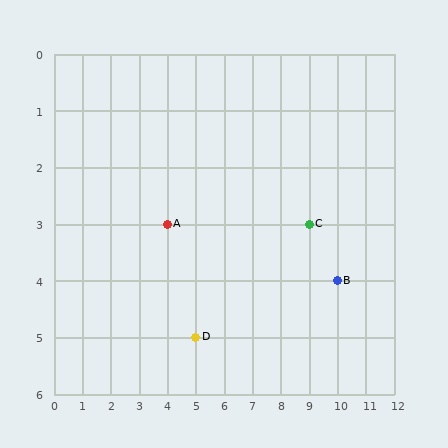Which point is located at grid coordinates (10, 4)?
Point B is at (10, 4).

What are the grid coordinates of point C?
Point C is at grid coordinates (9, 3).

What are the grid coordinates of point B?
Point B is at grid coordinates (10, 4).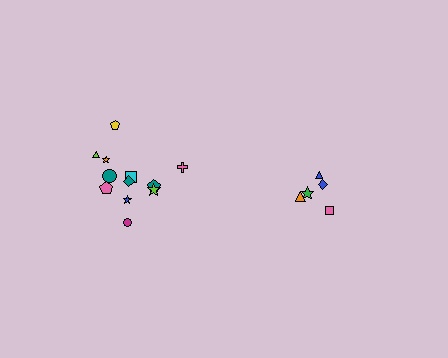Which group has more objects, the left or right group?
The left group.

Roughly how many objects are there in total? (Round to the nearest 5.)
Roughly 15 objects in total.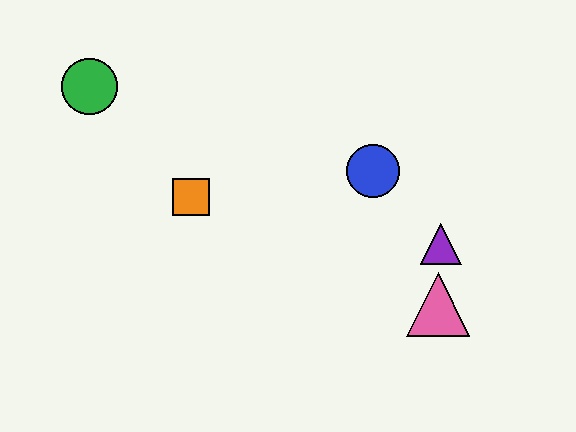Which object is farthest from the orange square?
The pink triangle is farthest from the orange square.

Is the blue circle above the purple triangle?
Yes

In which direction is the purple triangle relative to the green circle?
The purple triangle is to the right of the green circle.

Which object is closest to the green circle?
The orange square is closest to the green circle.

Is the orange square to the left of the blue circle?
Yes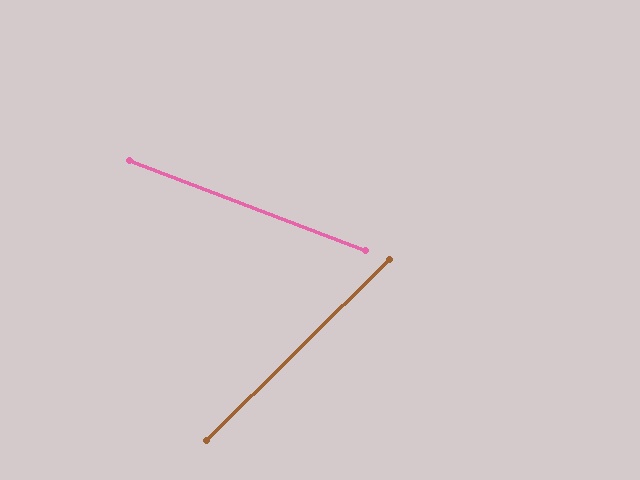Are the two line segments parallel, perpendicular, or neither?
Neither parallel nor perpendicular — they differ by about 65°.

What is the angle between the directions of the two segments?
Approximately 65 degrees.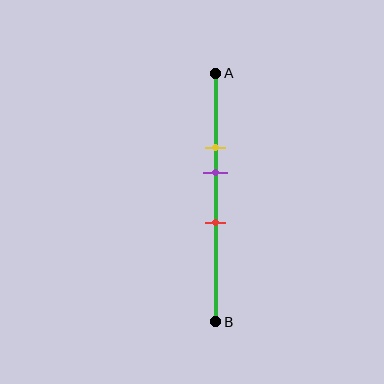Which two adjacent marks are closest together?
The yellow and purple marks are the closest adjacent pair.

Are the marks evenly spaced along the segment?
Yes, the marks are approximately evenly spaced.